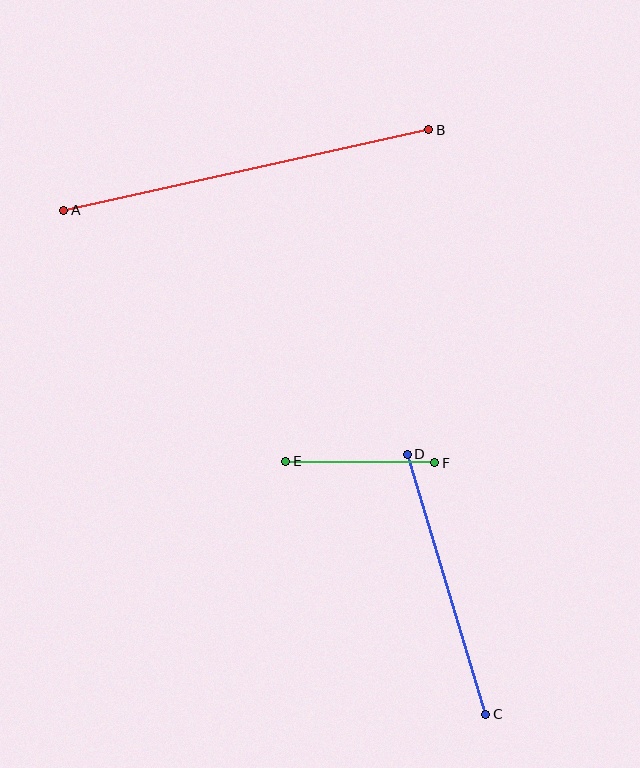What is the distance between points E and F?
The distance is approximately 149 pixels.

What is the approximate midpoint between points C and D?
The midpoint is at approximately (446, 584) pixels.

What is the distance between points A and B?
The distance is approximately 374 pixels.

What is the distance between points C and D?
The distance is approximately 271 pixels.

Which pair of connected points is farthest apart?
Points A and B are farthest apart.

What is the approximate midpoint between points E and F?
The midpoint is at approximately (360, 462) pixels.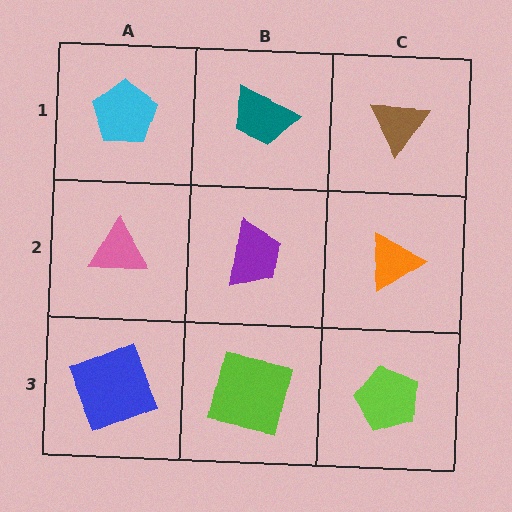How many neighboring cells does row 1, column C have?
2.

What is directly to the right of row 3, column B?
A lime pentagon.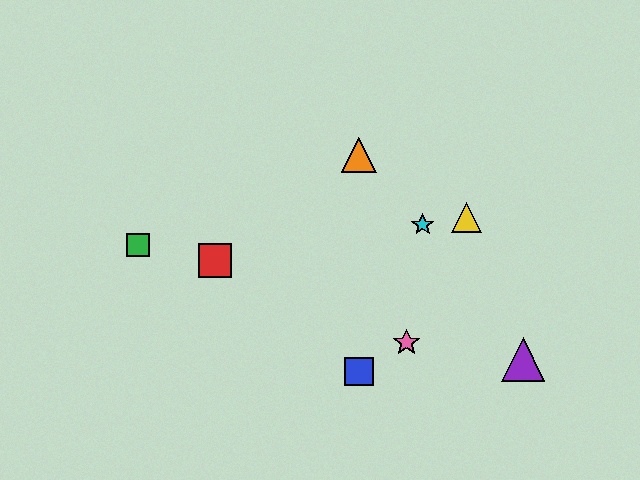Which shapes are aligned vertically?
The blue square, the orange triangle are aligned vertically.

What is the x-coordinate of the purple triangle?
The purple triangle is at x≈523.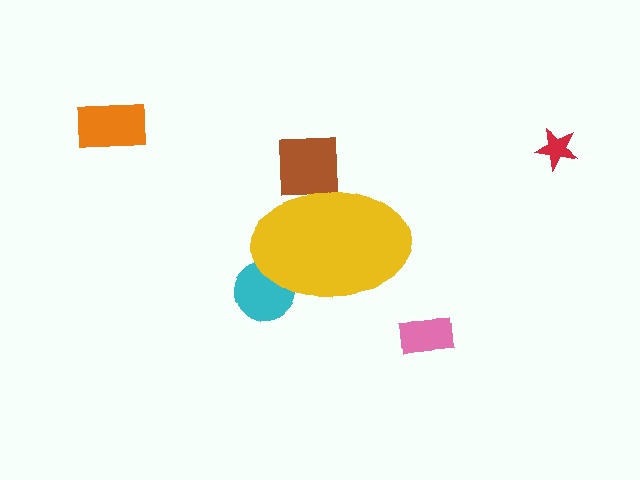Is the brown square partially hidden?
Yes, the brown square is partially hidden behind the yellow ellipse.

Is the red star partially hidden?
No, the red star is fully visible.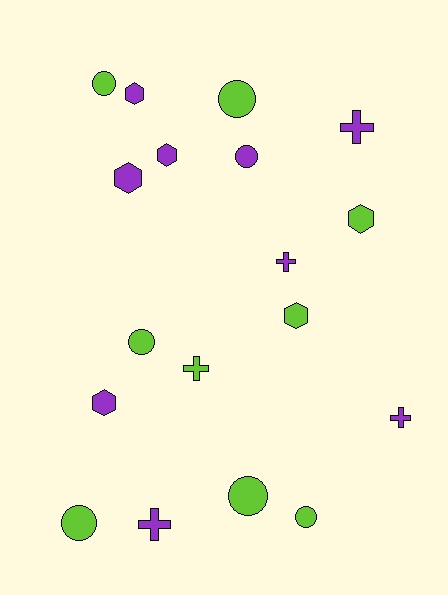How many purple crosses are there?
There are 4 purple crosses.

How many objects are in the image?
There are 18 objects.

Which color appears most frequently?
Purple, with 9 objects.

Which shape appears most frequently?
Circle, with 7 objects.